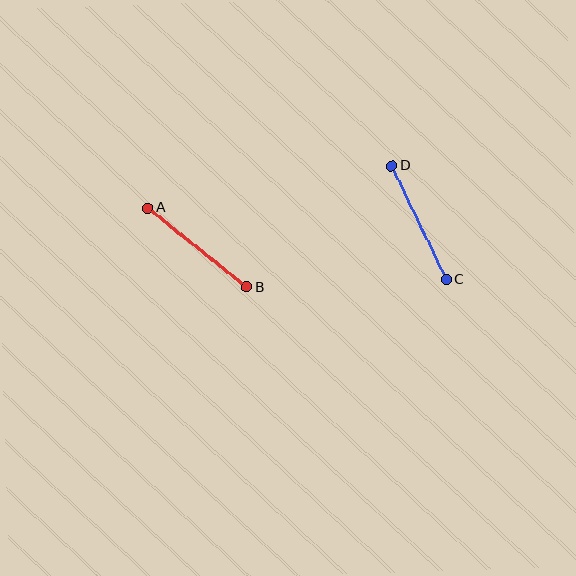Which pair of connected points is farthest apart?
Points A and B are farthest apart.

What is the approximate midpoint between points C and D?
The midpoint is at approximately (419, 223) pixels.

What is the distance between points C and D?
The distance is approximately 126 pixels.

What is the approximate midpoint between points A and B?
The midpoint is at approximately (198, 248) pixels.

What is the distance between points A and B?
The distance is approximately 127 pixels.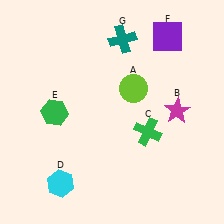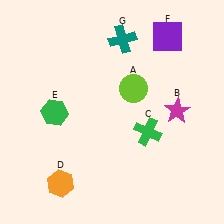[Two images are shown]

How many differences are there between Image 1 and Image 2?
There is 1 difference between the two images.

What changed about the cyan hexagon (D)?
In Image 1, D is cyan. In Image 2, it changed to orange.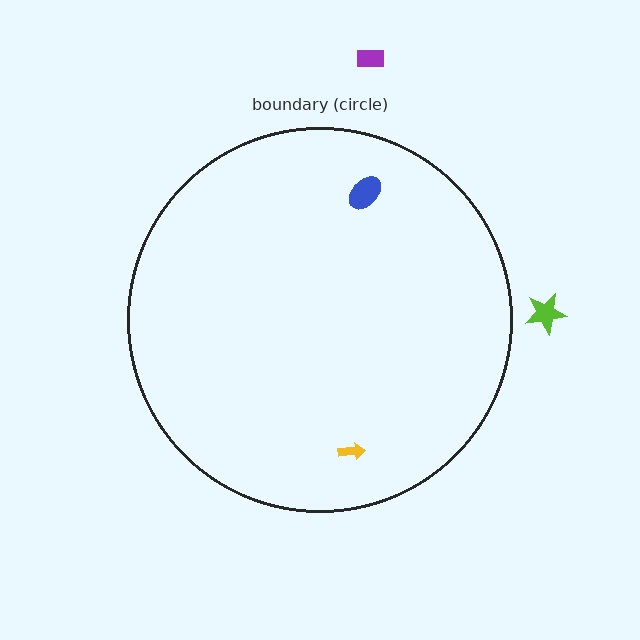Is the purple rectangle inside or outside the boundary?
Outside.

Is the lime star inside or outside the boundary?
Outside.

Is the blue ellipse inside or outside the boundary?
Inside.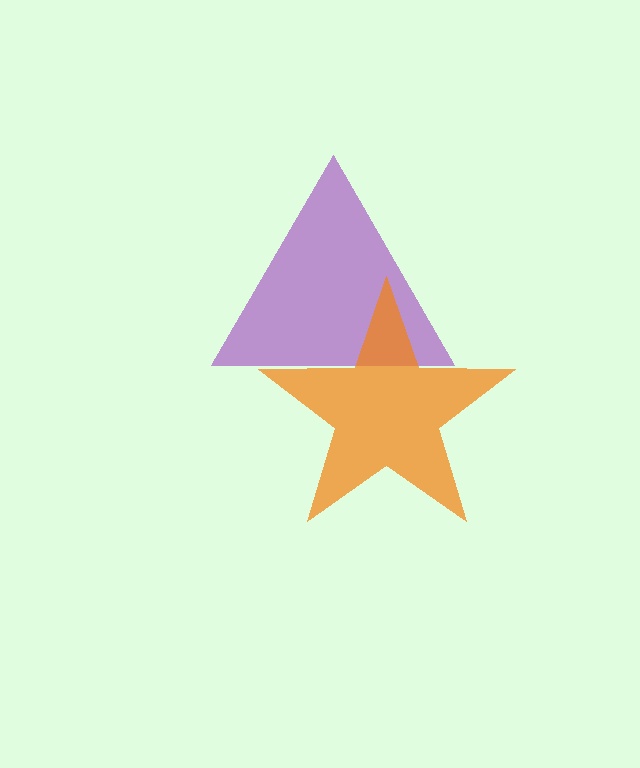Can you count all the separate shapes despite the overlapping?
Yes, there are 2 separate shapes.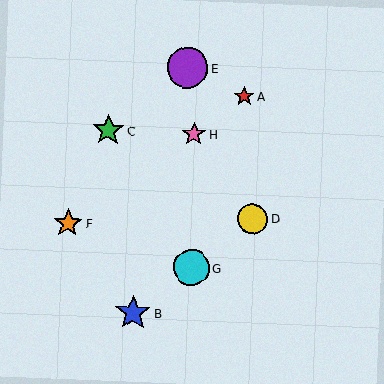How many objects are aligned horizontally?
2 objects (C, H) are aligned horizontally.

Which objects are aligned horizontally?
Objects C, H are aligned horizontally.